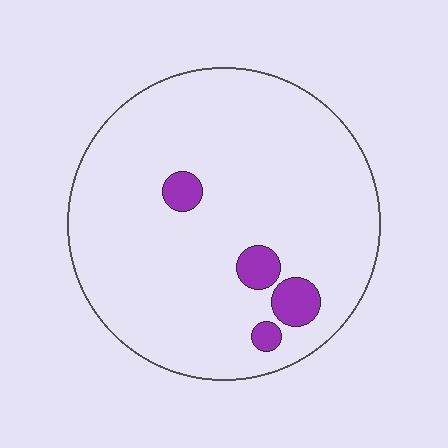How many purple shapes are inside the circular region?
4.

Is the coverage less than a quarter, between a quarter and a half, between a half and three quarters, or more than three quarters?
Less than a quarter.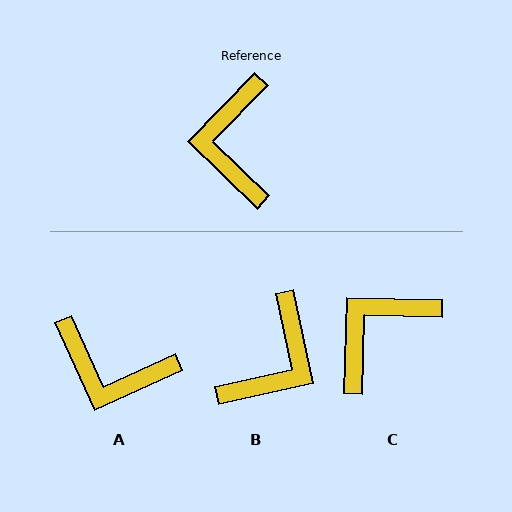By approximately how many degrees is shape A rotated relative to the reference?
Approximately 69 degrees counter-clockwise.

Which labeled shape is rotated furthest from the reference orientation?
B, about 146 degrees away.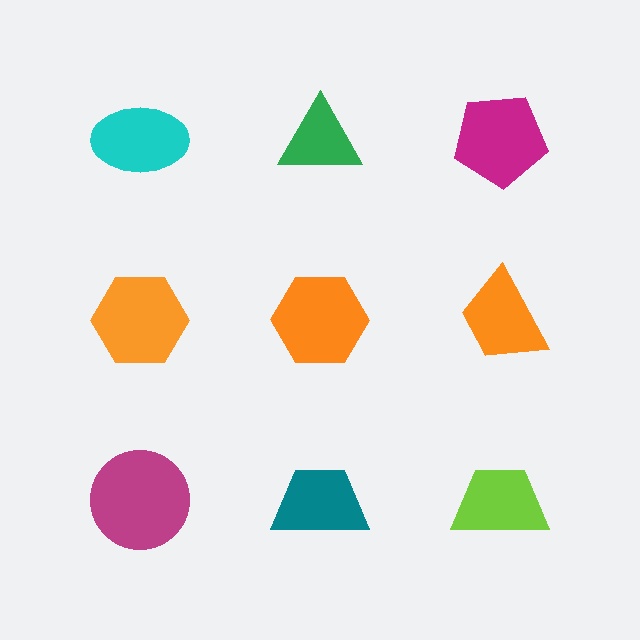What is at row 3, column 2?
A teal trapezoid.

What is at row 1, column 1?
A cyan ellipse.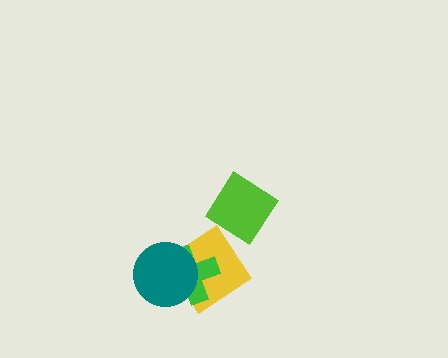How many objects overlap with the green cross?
2 objects overlap with the green cross.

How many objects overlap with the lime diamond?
1 object overlaps with the lime diamond.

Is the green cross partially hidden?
Yes, it is partially covered by another shape.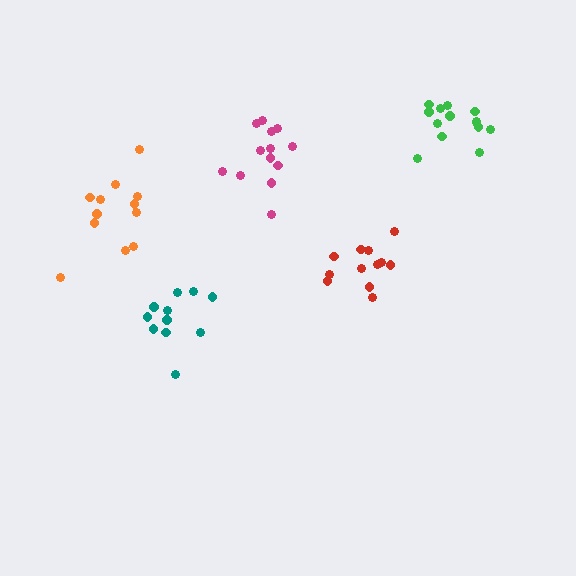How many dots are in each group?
Group 1: 12 dots, Group 2: 11 dots, Group 3: 12 dots, Group 4: 13 dots, Group 5: 14 dots (62 total).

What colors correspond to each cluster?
The clusters are colored: red, teal, orange, magenta, green.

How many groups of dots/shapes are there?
There are 5 groups.